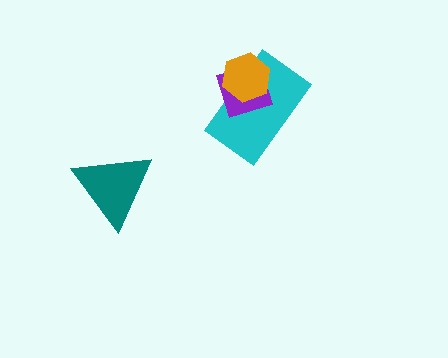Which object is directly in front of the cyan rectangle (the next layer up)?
The purple diamond is directly in front of the cyan rectangle.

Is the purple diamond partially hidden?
Yes, it is partially covered by another shape.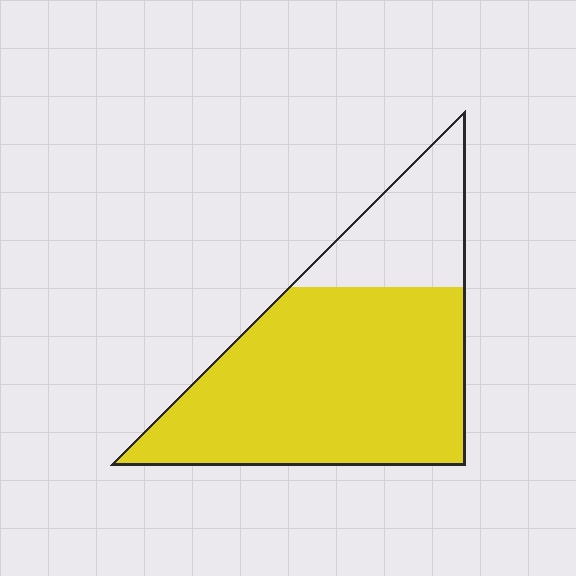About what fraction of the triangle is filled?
About three quarters (3/4).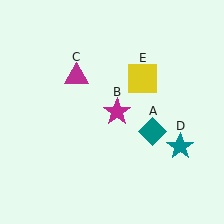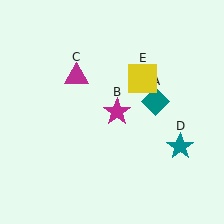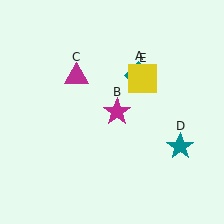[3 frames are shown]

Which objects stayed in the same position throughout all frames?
Magenta star (object B) and magenta triangle (object C) and teal star (object D) and yellow square (object E) remained stationary.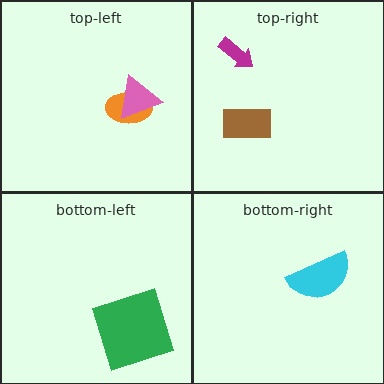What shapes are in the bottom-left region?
The green square.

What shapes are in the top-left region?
The orange ellipse, the pink triangle.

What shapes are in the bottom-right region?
The cyan semicircle.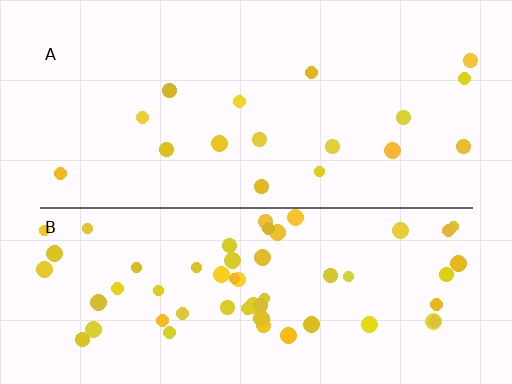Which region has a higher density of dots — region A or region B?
B (the bottom).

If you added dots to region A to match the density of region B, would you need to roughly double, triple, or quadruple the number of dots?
Approximately triple.